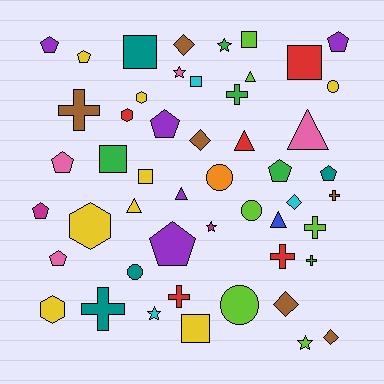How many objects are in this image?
There are 50 objects.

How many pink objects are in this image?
There are 4 pink objects.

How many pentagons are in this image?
There are 10 pentagons.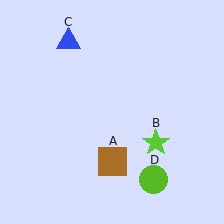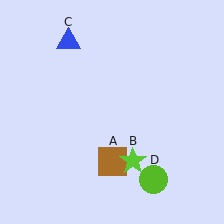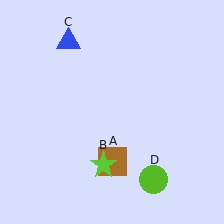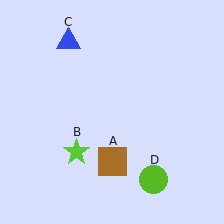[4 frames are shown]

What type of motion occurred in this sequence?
The lime star (object B) rotated clockwise around the center of the scene.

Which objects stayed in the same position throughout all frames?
Brown square (object A) and blue triangle (object C) and lime circle (object D) remained stationary.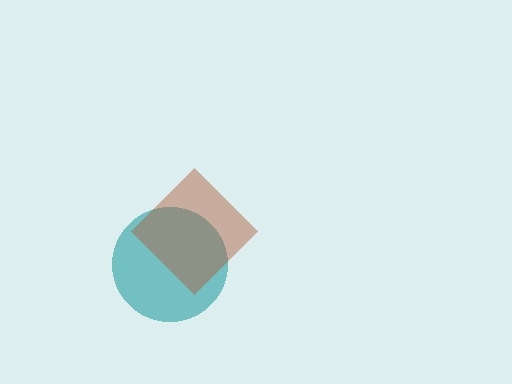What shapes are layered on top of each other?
The layered shapes are: a teal circle, a brown diamond.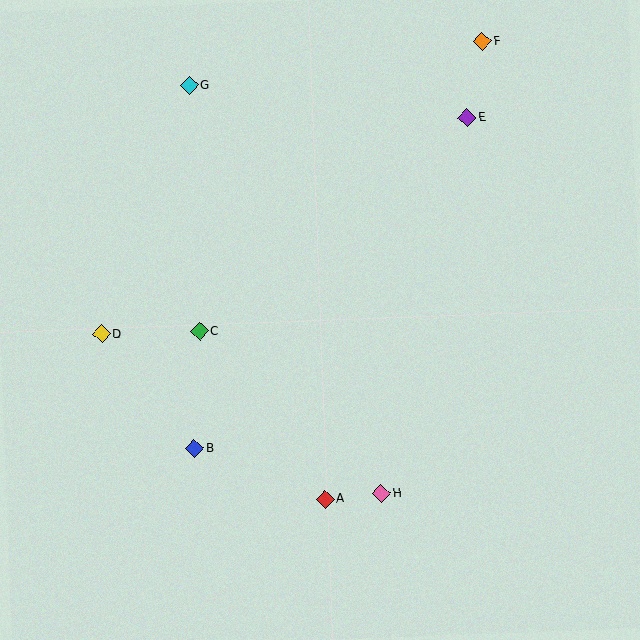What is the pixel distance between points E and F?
The distance between E and F is 78 pixels.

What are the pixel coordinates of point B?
Point B is at (194, 449).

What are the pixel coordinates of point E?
Point E is at (467, 118).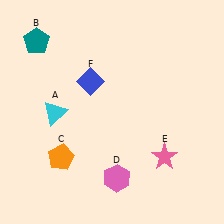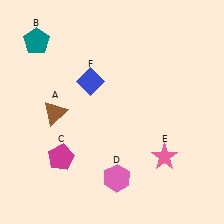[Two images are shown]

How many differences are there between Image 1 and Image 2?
There are 2 differences between the two images.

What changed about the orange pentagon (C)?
In Image 1, C is orange. In Image 2, it changed to magenta.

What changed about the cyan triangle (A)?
In Image 1, A is cyan. In Image 2, it changed to brown.